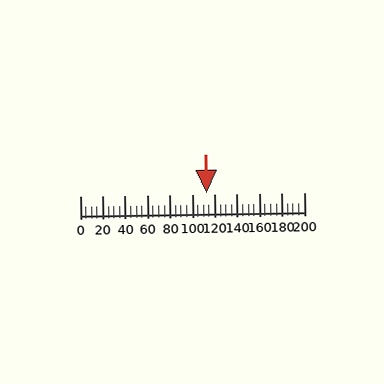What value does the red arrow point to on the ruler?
The red arrow points to approximately 113.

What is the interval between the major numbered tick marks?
The major tick marks are spaced 20 units apart.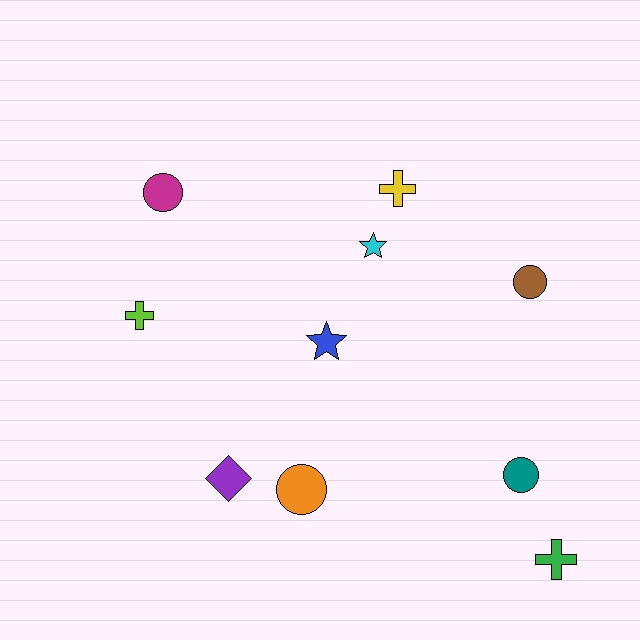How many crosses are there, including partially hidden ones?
There are 3 crosses.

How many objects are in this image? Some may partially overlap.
There are 10 objects.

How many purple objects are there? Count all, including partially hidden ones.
There is 1 purple object.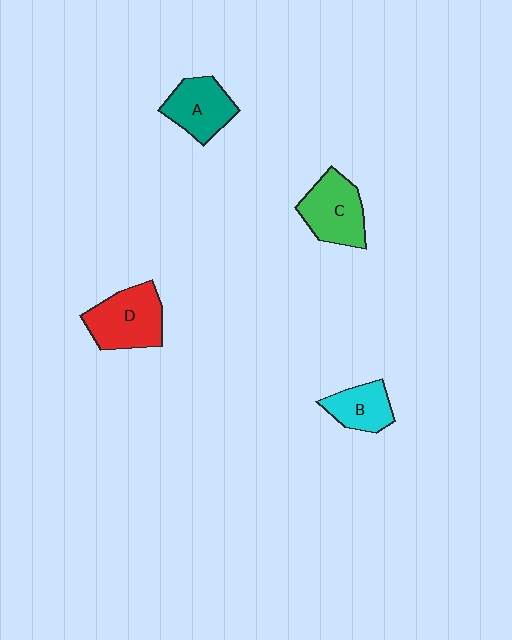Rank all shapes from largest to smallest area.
From largest to smallest: D (red), C (green), A (teal), B (cyan).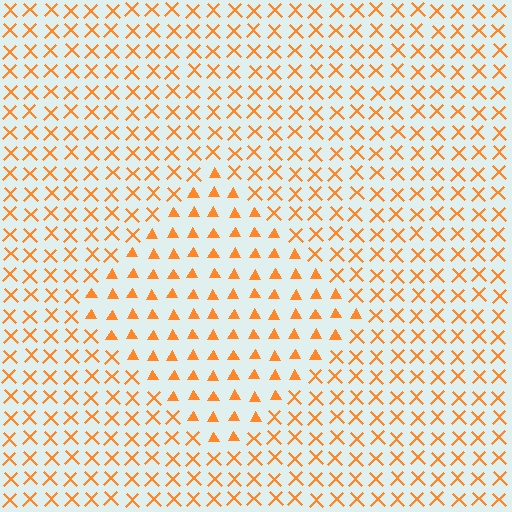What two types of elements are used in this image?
The image uses triangles inside the diamond region and X marks outside it.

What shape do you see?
I see a diamond.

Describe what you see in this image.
The image is filled with small orange elements arranged in a uniform grid. A diamond-shaped region contains triangles, while the surrounding area contains X marks. The boundary is defined purely by the change in element shape.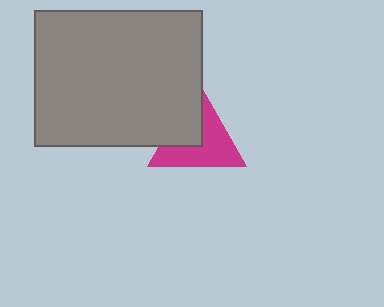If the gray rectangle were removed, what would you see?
You would see the complete magenta triangle.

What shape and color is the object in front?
The object in front is a gray rectangle.